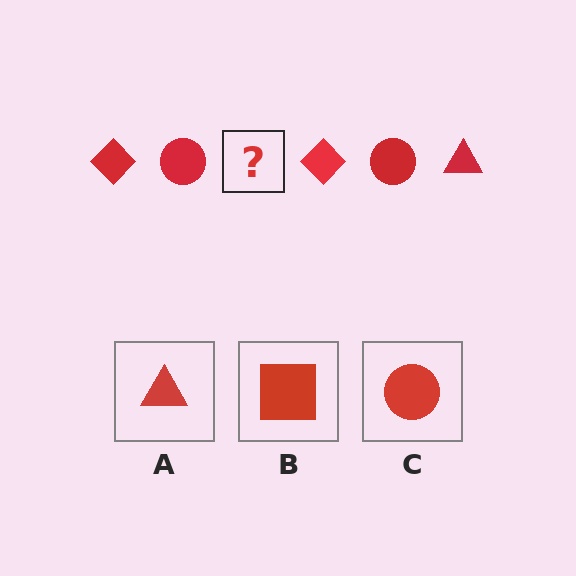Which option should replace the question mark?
Option A.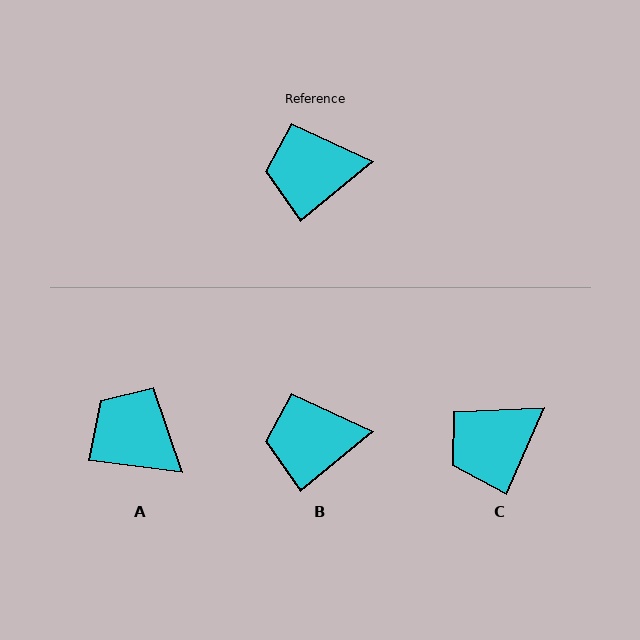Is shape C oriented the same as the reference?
No, it is off by about 27 degrees.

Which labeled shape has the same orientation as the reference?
B.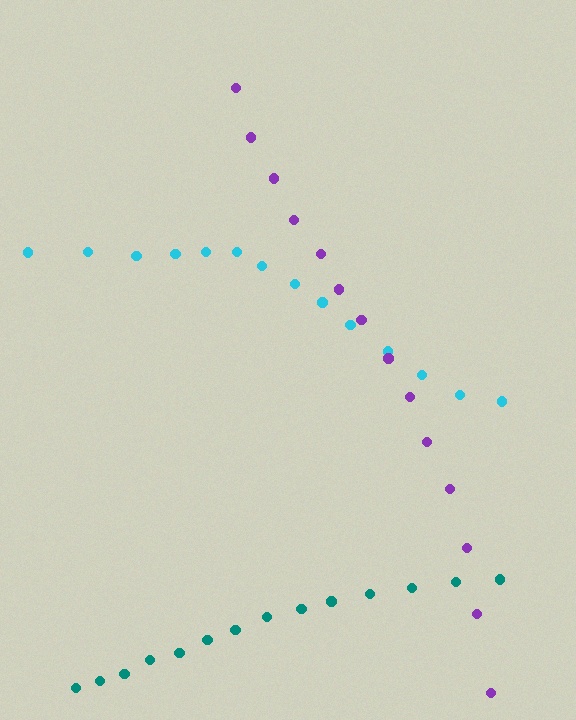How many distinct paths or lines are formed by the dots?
There are 3 distinct paths.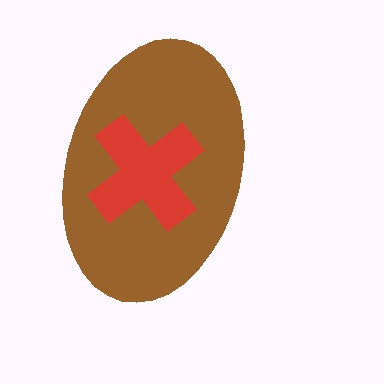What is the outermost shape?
The brown ellipse.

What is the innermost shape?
The red cross.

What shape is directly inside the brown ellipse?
The red cross.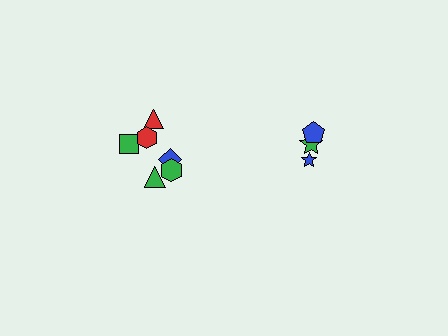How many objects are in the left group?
There are 6 objects.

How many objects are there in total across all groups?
There are 9 objects.